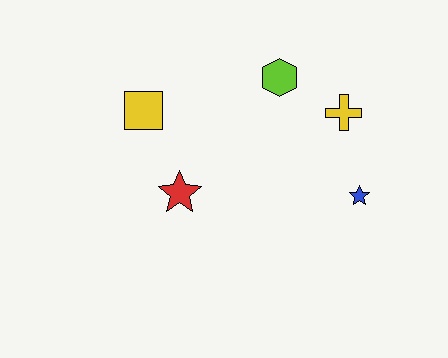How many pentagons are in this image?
There are no pentagons.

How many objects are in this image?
There are 5 objects.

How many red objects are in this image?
There is 1 red object.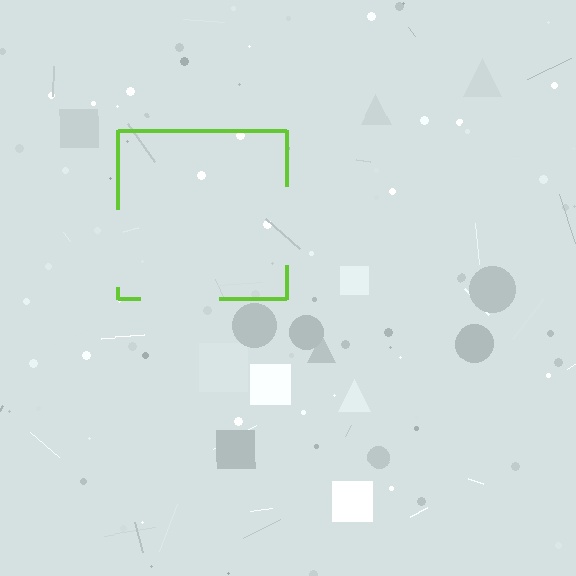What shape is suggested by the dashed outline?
The dashed outline suggests a square.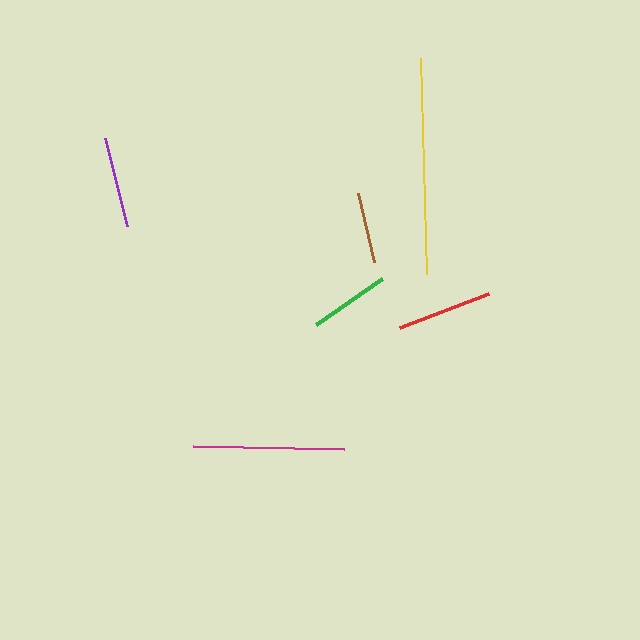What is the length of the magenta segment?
The magenta segment is approximately 152 pixels long.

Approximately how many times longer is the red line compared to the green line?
The red line is approximately 1.2 times the length of the green line.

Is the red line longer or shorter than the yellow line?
The yellow line is longer than the red line.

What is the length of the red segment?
The red segment is approximately 95 pixels long.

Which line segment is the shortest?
The brown line is the shortest at approximately 71 pixels.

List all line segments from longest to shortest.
From longest to shortest: yellow, magenta, red, purple, green, brown.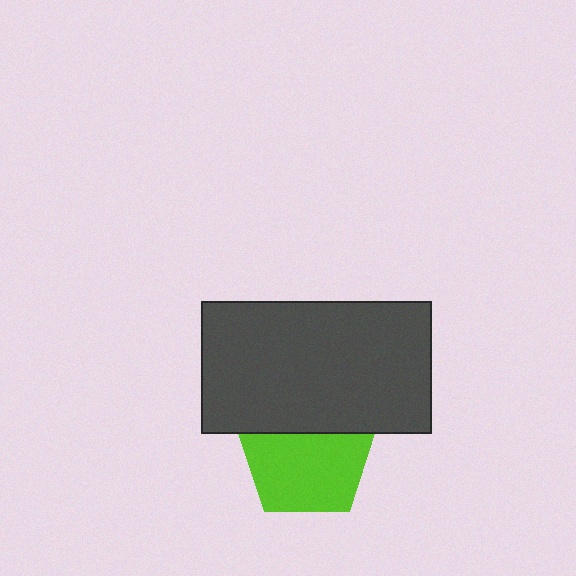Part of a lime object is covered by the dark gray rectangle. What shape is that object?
It is a pentagon.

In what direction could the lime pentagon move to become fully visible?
The lime pentagon could move down. That would shift it out from behind the dark gray rectangle entirely.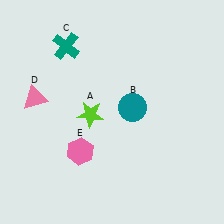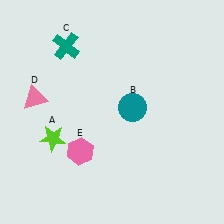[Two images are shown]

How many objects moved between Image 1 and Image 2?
1 object moved between the two images.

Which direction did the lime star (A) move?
The lime star (A) moved left.